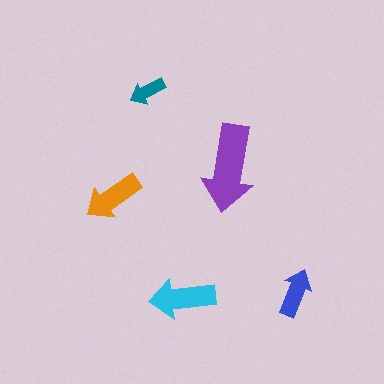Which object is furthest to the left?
The orange arrow is leftmost.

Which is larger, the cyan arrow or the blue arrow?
The cyan one.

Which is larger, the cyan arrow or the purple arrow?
The purple one.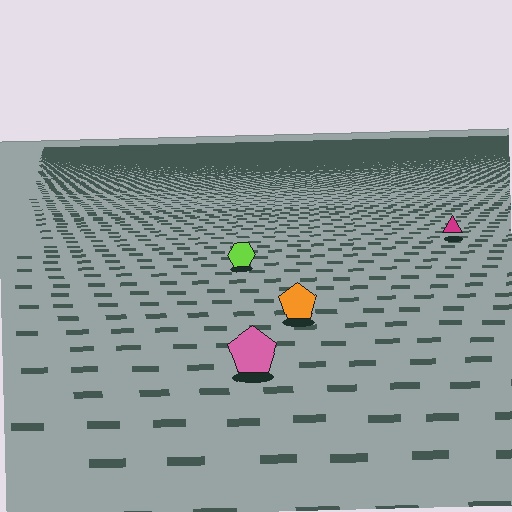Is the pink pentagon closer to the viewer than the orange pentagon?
Yes. The pink pentagon is closer — you can tell from the texture gradient: the ground texture is coarser near it.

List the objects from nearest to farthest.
From nearest to farthest: the pink pentagon, the orange pentagon, the lime hexagon, the magenta triangle.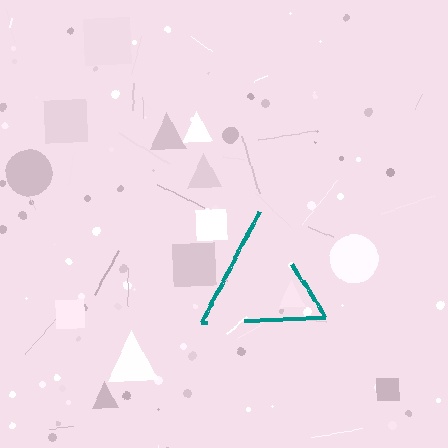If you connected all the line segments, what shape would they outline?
They would outline a triangle.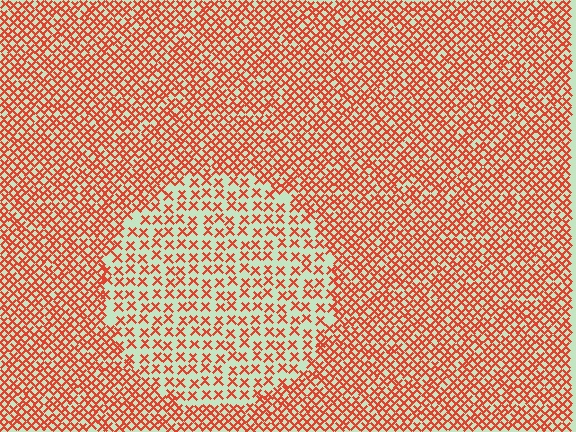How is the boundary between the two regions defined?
The boundary is defined by a change in element density (approximately 2.0x ratio). All elements are the same color, size, and shape.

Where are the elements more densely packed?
The elements are more densely packed outside the circle boundary.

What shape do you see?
I see a circle.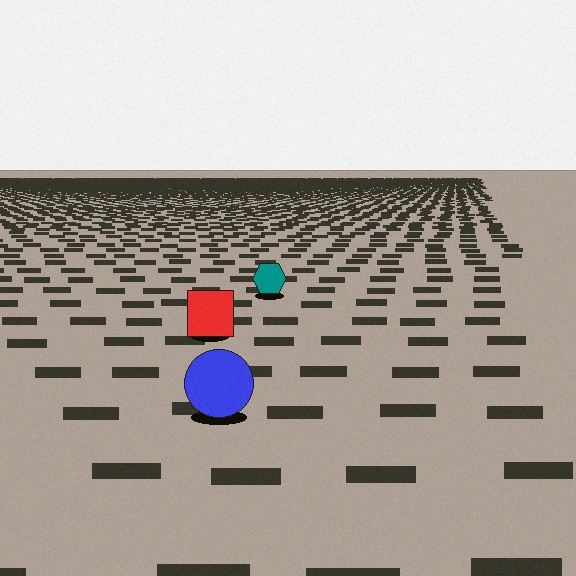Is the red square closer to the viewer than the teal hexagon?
Yes. The red square is closer — you can tell from the texture gradient: the ground texture is coarser near it.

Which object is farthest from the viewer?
The teal hexagon is farthest from the viewer. It appears smaller and the ground texture around it is denser.